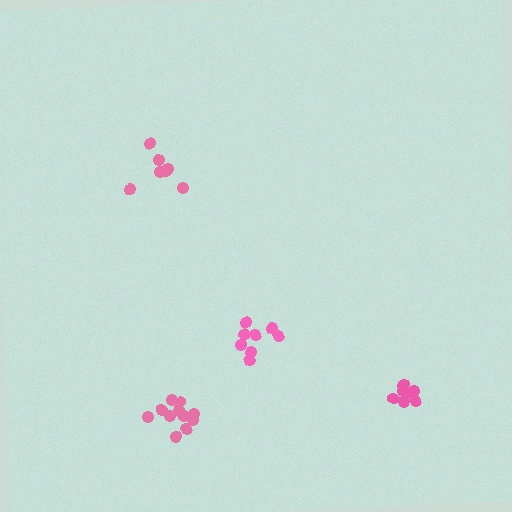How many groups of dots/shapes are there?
There are 4 groups.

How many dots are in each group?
Group 1: 8 dots, Group 2: 8 dots, Group 3: 7 dots, Group 4: 11 dots (34 total).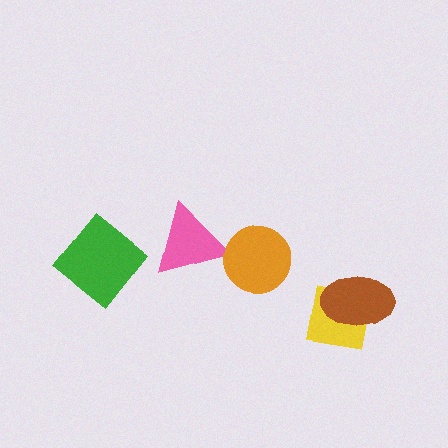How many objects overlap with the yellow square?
1 object overlaps with the yellow square.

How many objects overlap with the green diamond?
0 objects overlap with the green diamond.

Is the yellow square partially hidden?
Yes, it is partially covered by another shape.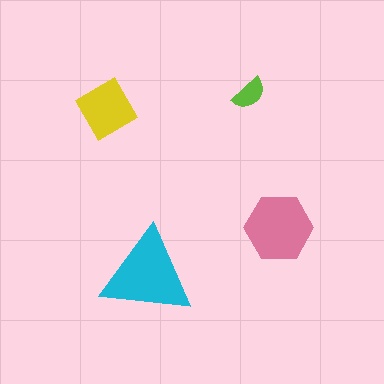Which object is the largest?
The cyan triangle.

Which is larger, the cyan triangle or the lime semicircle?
The cyan triangle.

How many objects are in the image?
There are 4 objects in the image.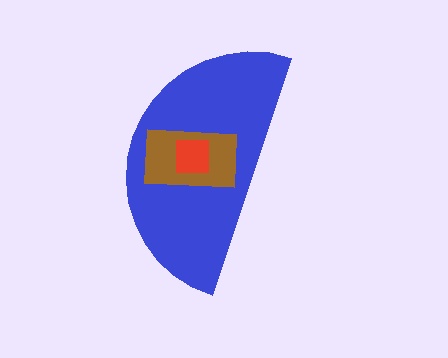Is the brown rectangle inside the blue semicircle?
Yes.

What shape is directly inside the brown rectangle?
The red square.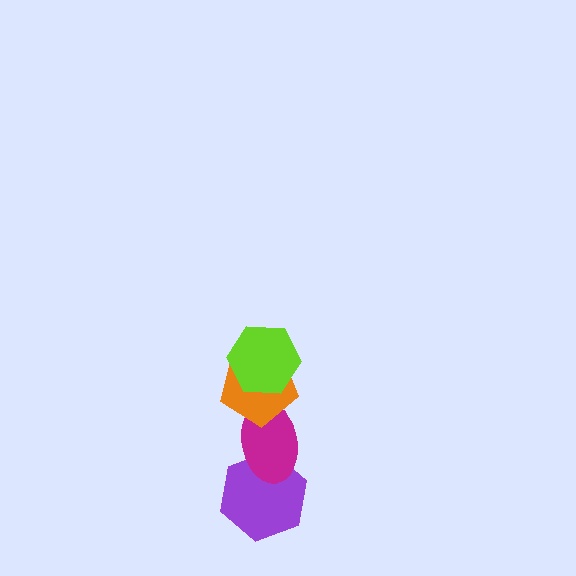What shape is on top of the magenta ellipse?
The orange pentagon is on top of the magenta ellipse.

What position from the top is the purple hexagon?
The purple hexagon is 4th from the top.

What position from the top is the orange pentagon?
The orange pentagon is 2nd from the top.